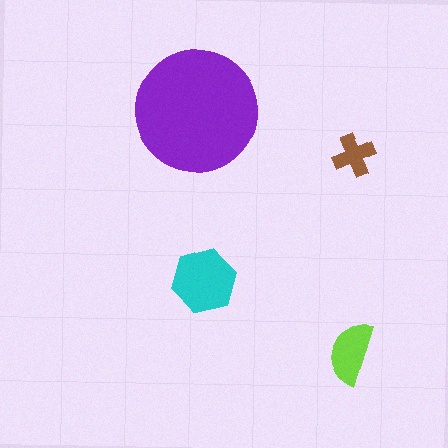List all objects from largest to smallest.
The purple circle, the cyan hexagon, the lime semicircle, the brown cross.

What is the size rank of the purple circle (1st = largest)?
1st.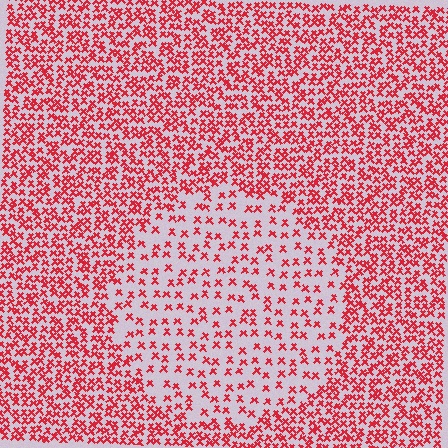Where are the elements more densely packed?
The elements are more densely packed outside the circle boundary.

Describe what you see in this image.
The image contains small red elements arranged at two different densities. A circle-shaped region is visible where the elements are less densely packed than the surrounding area.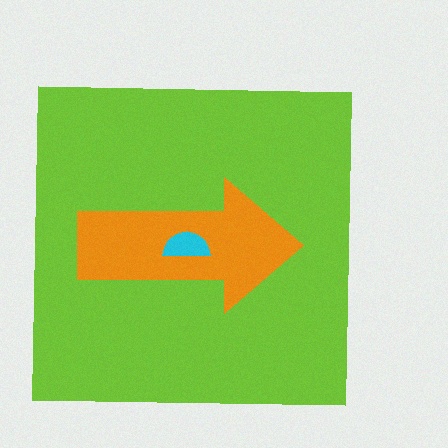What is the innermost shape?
The cyan semicircle.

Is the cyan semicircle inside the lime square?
Yes.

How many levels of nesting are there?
3.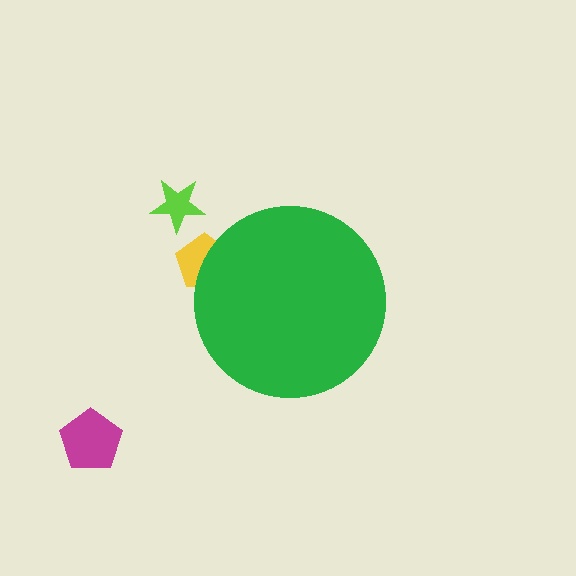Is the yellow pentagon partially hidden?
Yes, the yellow pentagon is partially hidden behind the green circle.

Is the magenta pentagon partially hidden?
No, the magenta pentagon is fully visible.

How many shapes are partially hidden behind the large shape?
1 shape is partially hidden.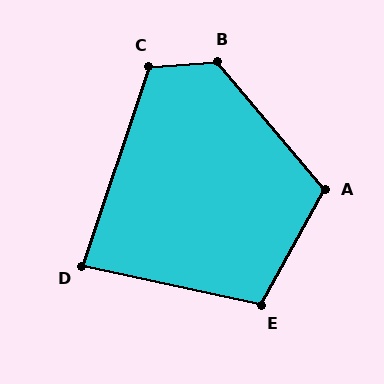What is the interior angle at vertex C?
Approximately 112 degrees (obtuse).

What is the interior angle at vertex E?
Approximately 107 degrees (obtuse).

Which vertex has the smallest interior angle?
D, at approximately 84 degrees.